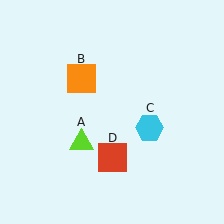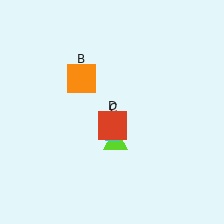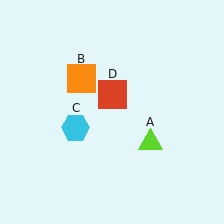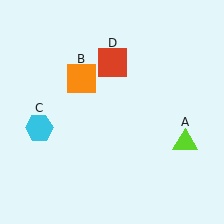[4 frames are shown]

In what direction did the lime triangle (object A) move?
The lime triangle (object A) moved right.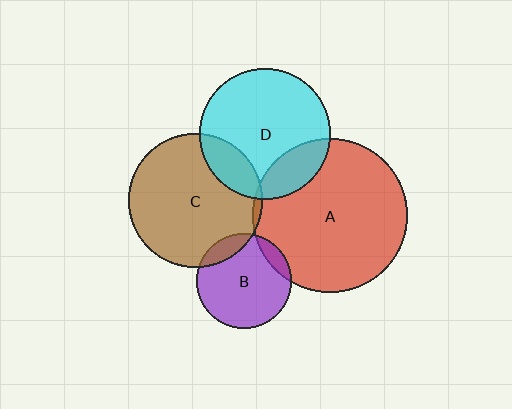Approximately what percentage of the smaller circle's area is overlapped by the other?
Approximately 15%.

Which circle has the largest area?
Circle A (red).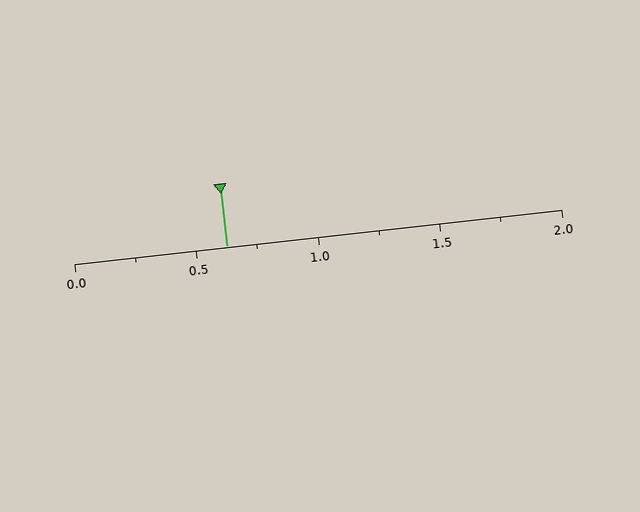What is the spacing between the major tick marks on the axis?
The major ticks are spaced 0.5 apart.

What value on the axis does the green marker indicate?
The marker indicates approximately 0.62.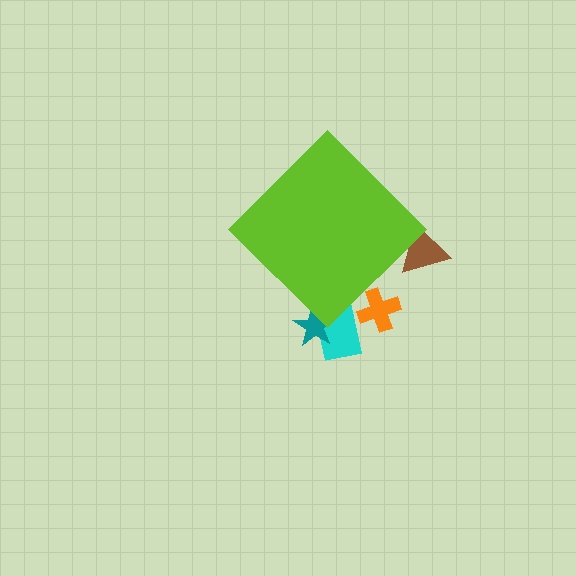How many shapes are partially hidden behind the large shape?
4 shapes are partially hidden.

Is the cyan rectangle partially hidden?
Yes, the cyan rectangle is partially hidden behind the lime diamond.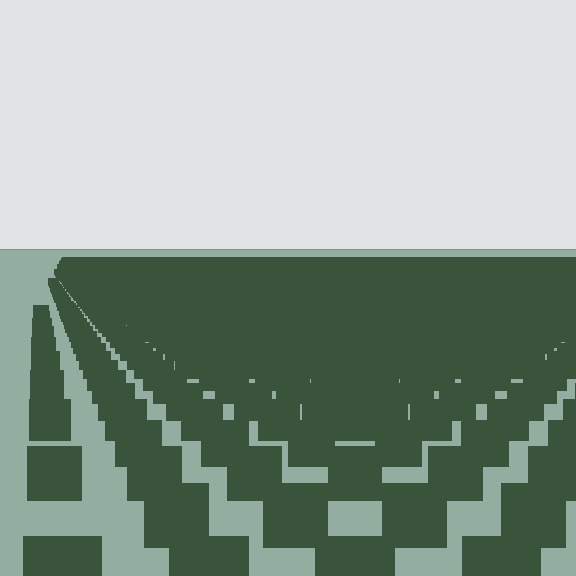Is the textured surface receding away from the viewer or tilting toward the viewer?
The surface is receding away from the viewer. Texture elements get smaller and denser toward the top.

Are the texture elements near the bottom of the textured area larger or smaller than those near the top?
Larger. Near the bottom, elements are closer to the viewer and appear at a bigger on-screen size.